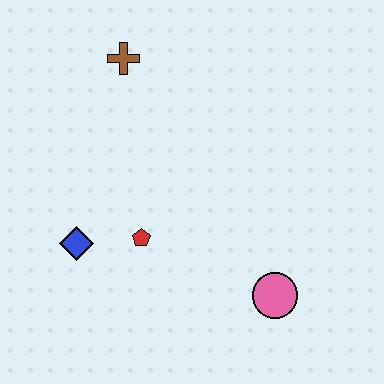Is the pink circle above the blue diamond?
No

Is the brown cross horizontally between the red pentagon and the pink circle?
No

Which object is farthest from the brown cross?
The pink circle is farthest from the brown cross.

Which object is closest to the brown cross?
The red pentagon is closest to the brown cross.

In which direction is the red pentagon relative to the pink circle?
The red pentagon is to the left of the pink circle.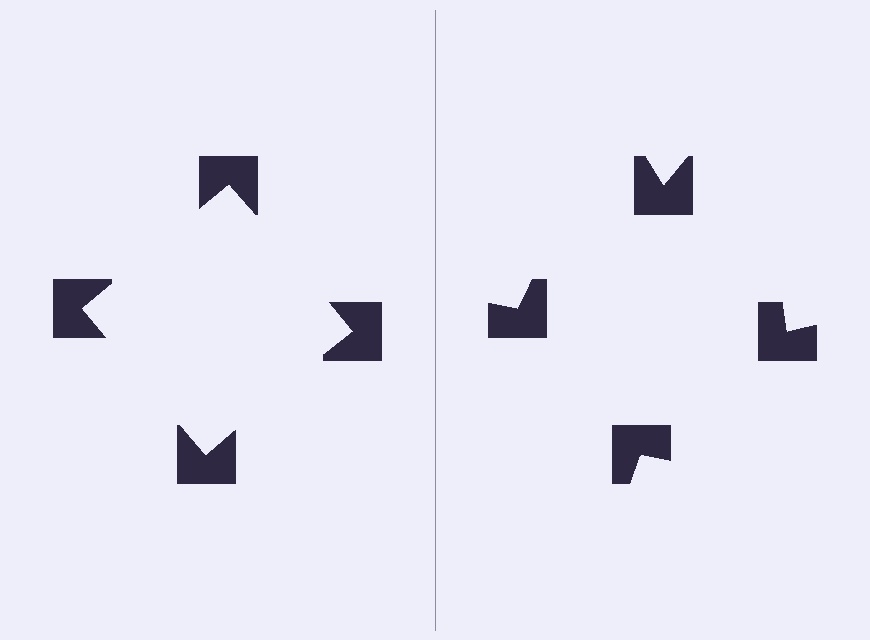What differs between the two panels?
The notched squares are positioned identically on both sides; only the wedge orientations differ. On the left they align to a square; on the right they are misaligned.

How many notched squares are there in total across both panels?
8 — 4 on each side.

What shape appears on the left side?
An illusory square.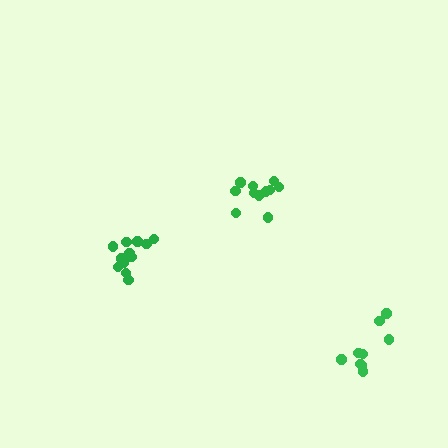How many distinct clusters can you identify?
There are 3 distinct clusters.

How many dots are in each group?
Group 1: 11 dots, Group 2: 12 dots, Group 3: 9 dots (32 total).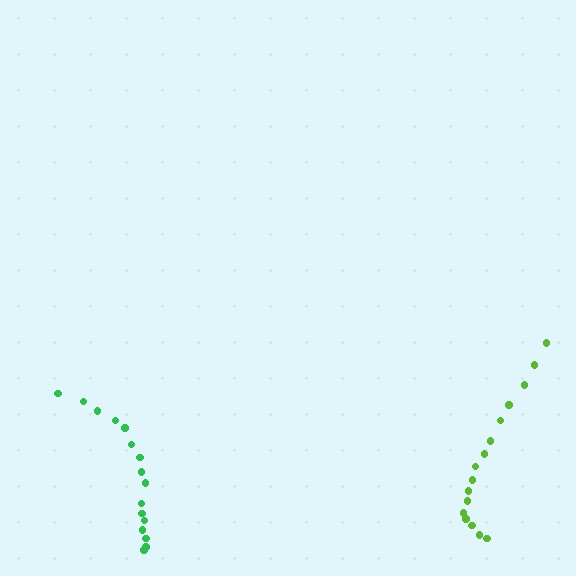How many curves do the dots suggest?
There are 2 distinct paths.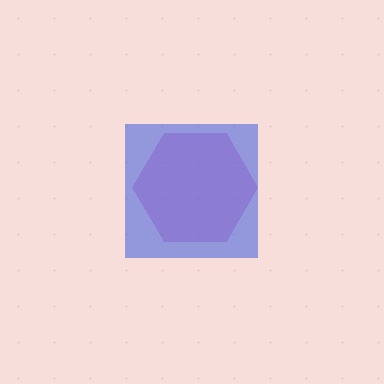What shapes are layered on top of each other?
The layered shapes are: a pink hexagon, a blue square.